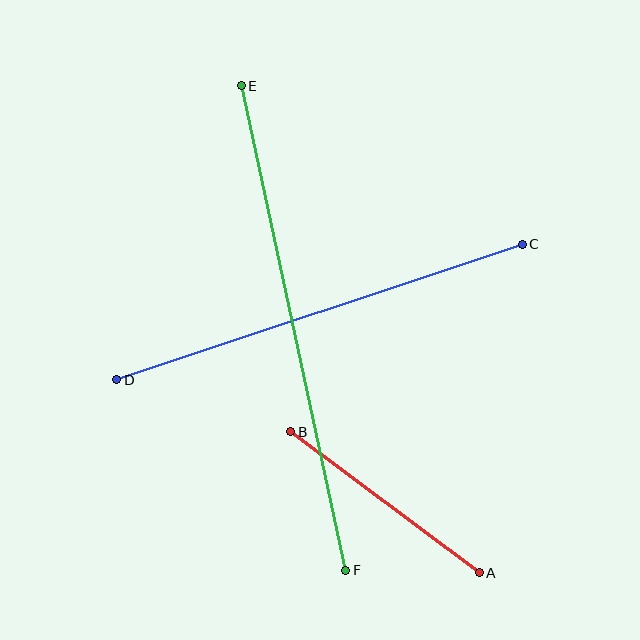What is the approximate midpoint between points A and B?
The midpoint is at approximately (385, 502) pixels.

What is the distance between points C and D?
The distance is approximately 427 pixels.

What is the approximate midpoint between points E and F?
The midpoint is at approximately (293, 328) pixels.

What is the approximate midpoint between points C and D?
The midpoint is at approximately (319, 312) pixels.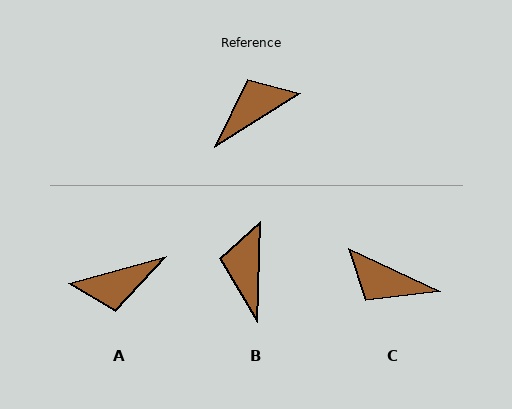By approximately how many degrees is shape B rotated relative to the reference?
Approximately 57 degrees counter-clockwise.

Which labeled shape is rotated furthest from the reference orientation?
A, about 164 degrees away.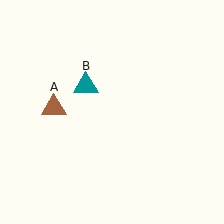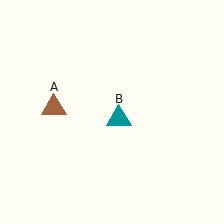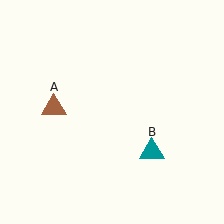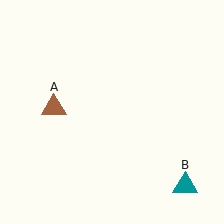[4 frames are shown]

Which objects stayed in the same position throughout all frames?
Brown triangle (object A) remained stationary.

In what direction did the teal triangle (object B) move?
The teal triangle (object B) moved down and to the right.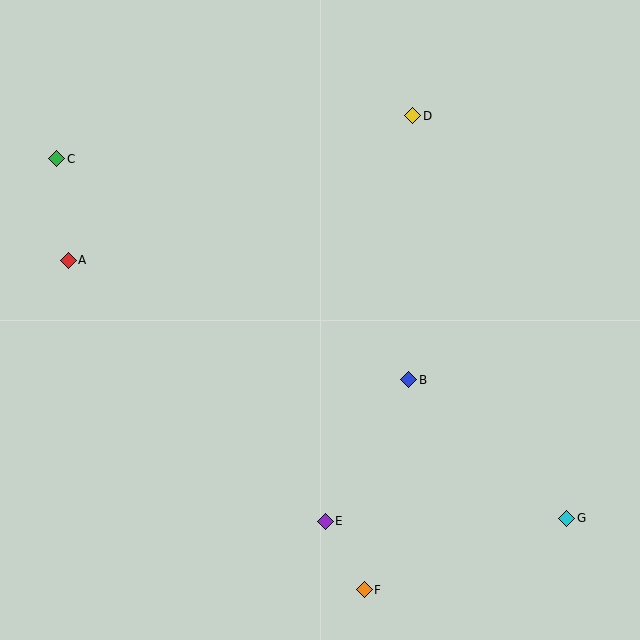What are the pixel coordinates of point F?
Point F is at (364, 590).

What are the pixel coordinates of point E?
Point E is at (325, 521).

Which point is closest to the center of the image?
Point B at (409, 380) is closest to the center.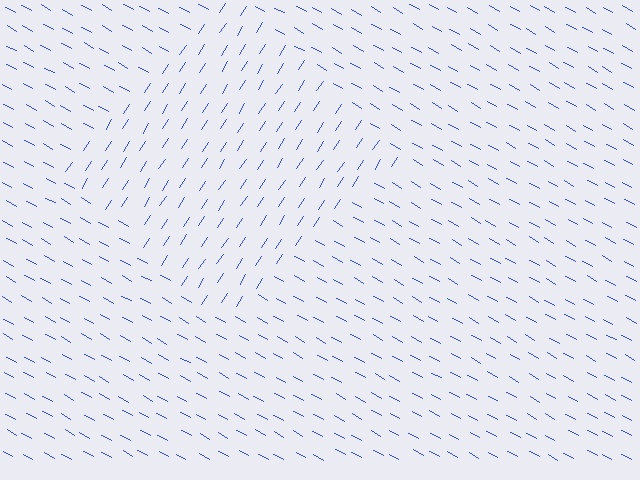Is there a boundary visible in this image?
Yes, there is a texture boundary formed by a change in line orientation.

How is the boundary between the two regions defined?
The boundary is defined purely by a change in line orientation (approximately 86 degrees difference). All lines are the same color and thickness.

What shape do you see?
I see a diamond.